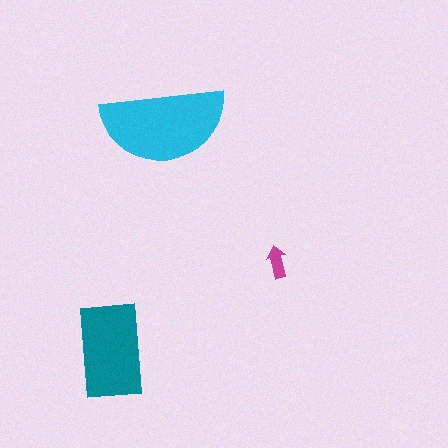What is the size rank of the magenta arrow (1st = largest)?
3rd.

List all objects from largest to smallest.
The cyan semicircle, the teal rectangle, the magenta arrow.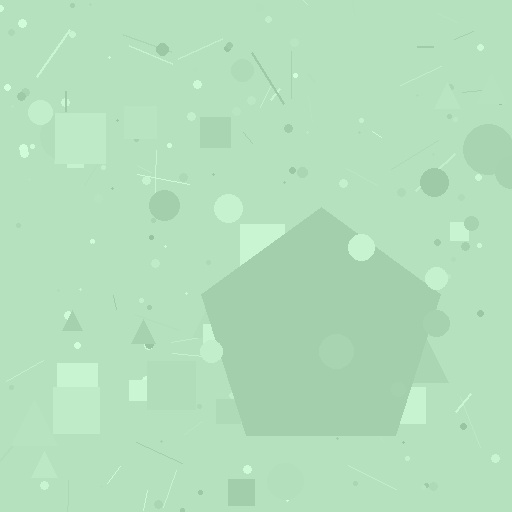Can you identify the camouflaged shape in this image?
The camouflaged shape is a pentagon.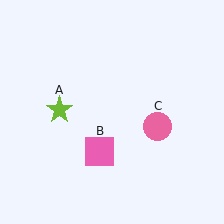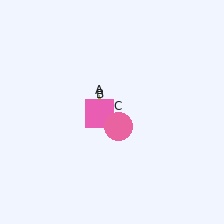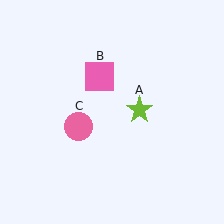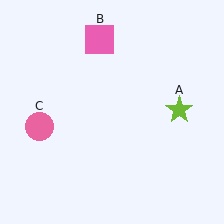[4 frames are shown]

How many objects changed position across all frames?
3 objects changed position: lime star (object A), pink square (object B), pink circle (object C).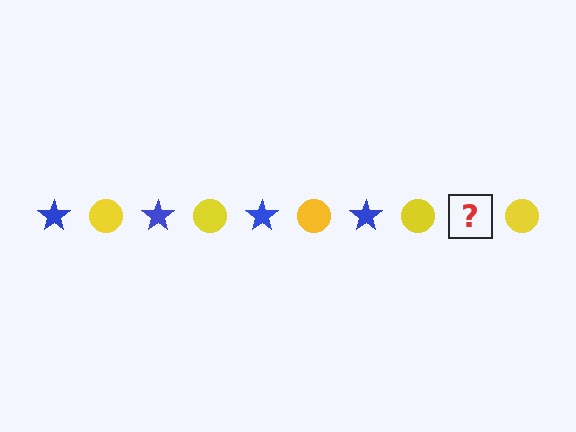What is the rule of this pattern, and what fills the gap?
The rule is that the pattern alternates between blue star and yellow circle. The gap should be filled with a blue star.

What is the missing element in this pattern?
The missing element is a blue star.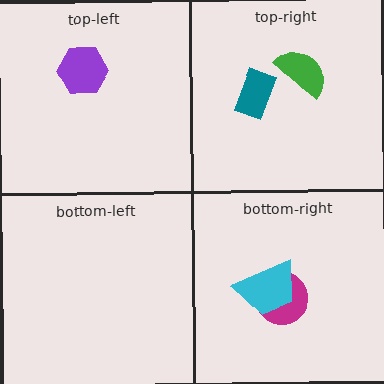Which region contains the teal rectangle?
The top-right region.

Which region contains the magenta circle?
The bottom-right region.